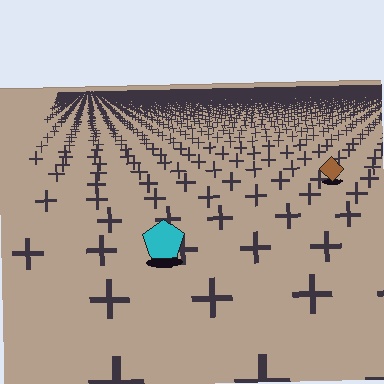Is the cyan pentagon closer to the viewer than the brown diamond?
Yes. The cyan pentagon is closer — you can tell from the texture gradient: the ground texture is coarser near it.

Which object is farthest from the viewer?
The brown diamond is farthest from the viewer. It appears smaller and the ground texture around it is denser.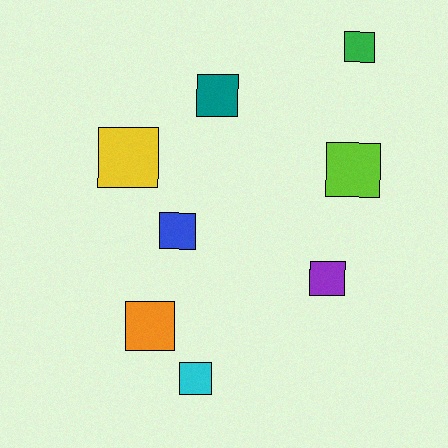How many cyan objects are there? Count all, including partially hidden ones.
There is 1 cyan object.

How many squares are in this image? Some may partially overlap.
There are 8 squares.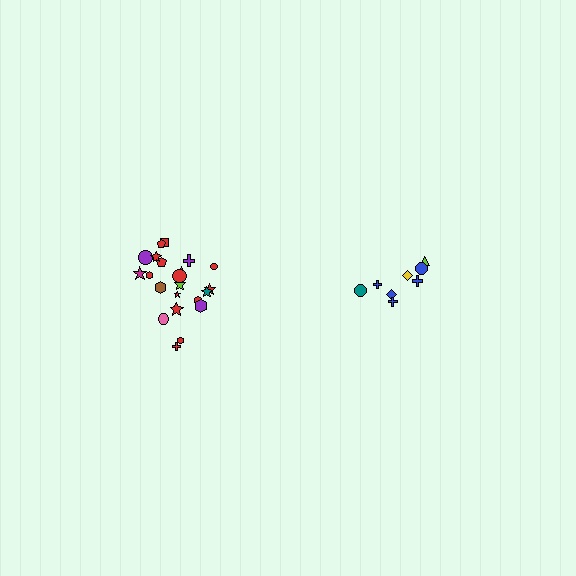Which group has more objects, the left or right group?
The left group.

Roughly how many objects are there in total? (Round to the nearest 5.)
Roughly 30 objects in total.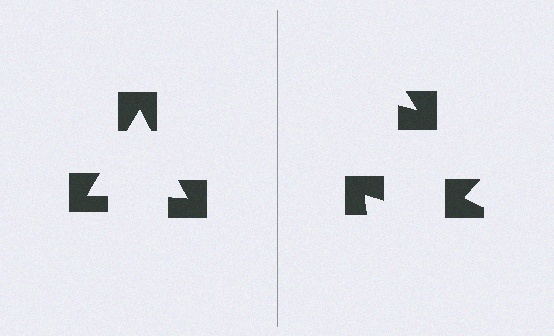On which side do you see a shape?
An illusory triangle appears on the left side. On the right side the wedge cuts are rotated, so no coherent shape forms.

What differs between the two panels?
The notched squares are positioned identically on both sides; only the wedge orientations differ. On the left they align to a triangle; on the right they are misaligned.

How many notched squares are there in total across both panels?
6 — 3 on each side.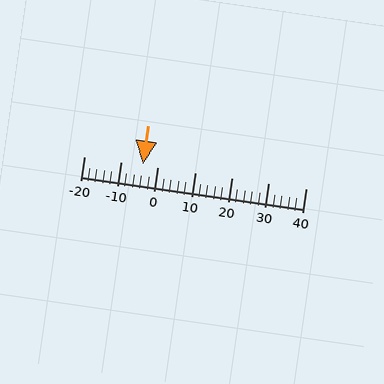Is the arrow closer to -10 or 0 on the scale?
The arrow is closer to 0.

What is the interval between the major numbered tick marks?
The major tick marks are spaced 10 units apart.